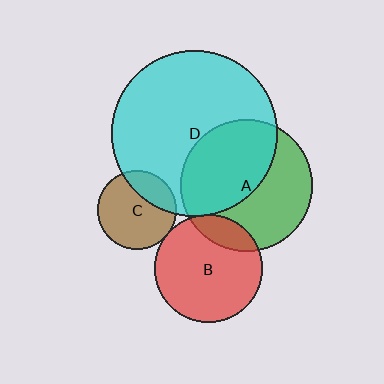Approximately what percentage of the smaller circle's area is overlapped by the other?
Approximately 5%.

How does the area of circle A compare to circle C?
Approximately 2.8 times.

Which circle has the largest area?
Circle D (cyan).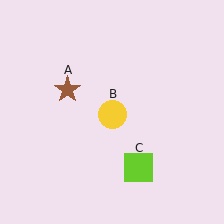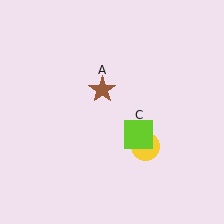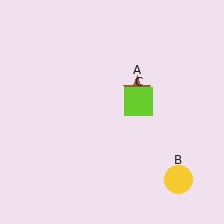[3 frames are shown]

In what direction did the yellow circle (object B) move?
The yellow circle (object B) moved down and to the right.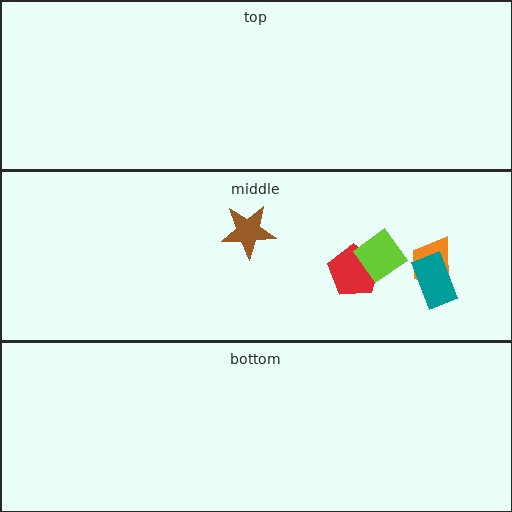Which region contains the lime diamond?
The middle region.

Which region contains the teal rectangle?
The middle region.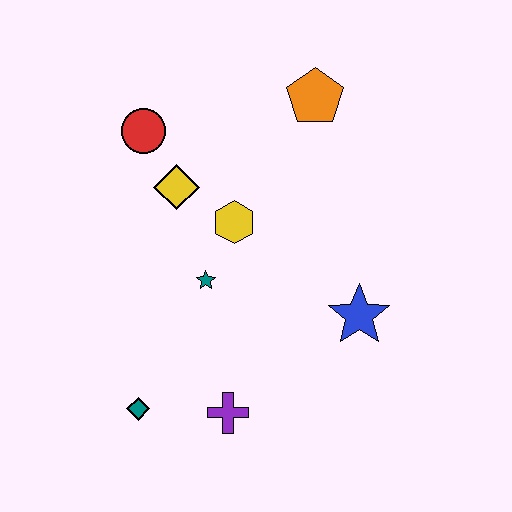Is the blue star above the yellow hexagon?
No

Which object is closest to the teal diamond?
The purple cross is closest to the teal diamond.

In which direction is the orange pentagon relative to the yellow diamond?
The orange pentagon is to the right of the yellow diamond.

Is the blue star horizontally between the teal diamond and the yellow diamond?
No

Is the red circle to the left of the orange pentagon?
Yes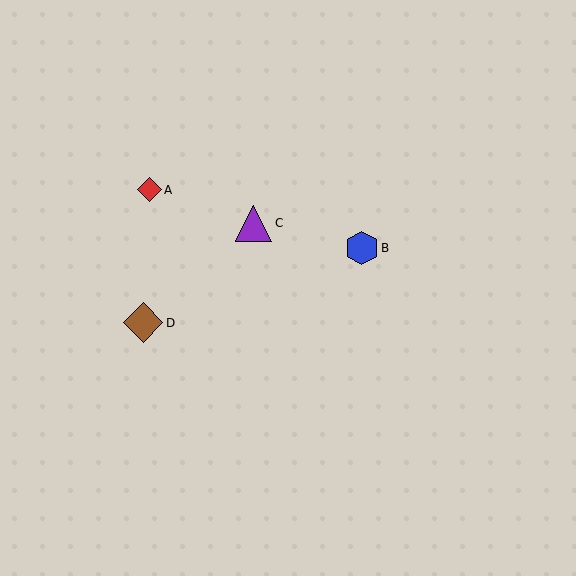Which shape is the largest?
The brown diamond (labeled D) is the largest.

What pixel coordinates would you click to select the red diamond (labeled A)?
Click at (149, 190) to select the red diamond A.